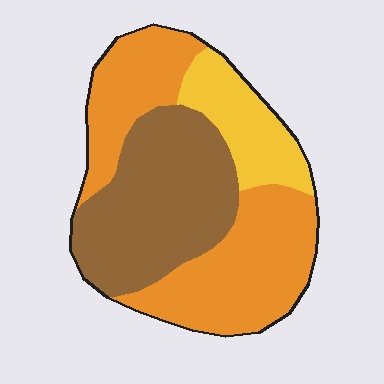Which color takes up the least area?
Yellow, at roughly 15%.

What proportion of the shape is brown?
Brown covers around 35% of the shape.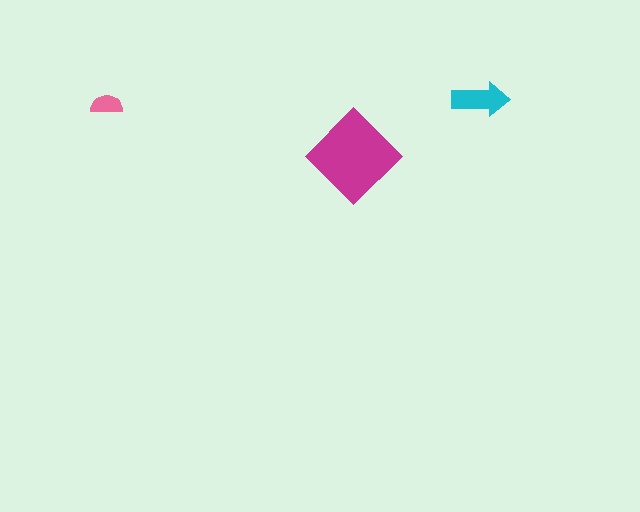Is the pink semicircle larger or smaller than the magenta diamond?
Smaller.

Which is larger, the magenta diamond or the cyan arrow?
The magenta diamond.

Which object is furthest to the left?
The pink semicircle is leftmost.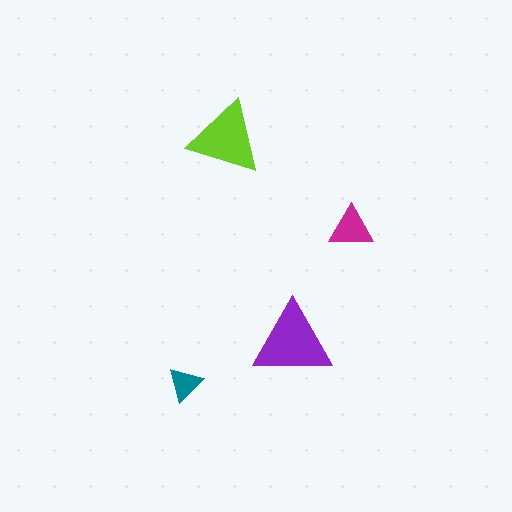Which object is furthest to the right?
The magenta triangle is rightmost.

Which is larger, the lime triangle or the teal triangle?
The lime one.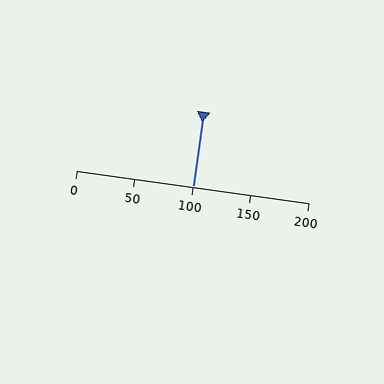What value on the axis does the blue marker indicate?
The marker indicates approximately 100.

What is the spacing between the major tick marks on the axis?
The major ticks are spaced 50 apart.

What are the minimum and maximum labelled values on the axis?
The axis runs from 0 to 200.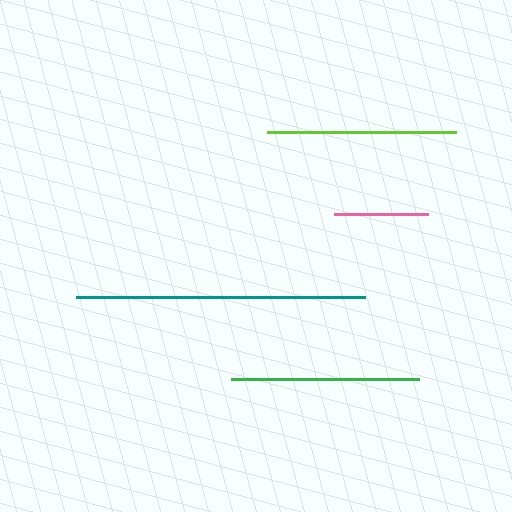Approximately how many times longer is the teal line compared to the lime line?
The teal line is approximately 1.5 times the length of the lime line.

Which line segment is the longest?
The teal line is the longest at approximately 289 pixels.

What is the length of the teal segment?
The teal segment is approximately 289 pixels long.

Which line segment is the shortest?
The pink line is the shortest at approximately 95 pixels.